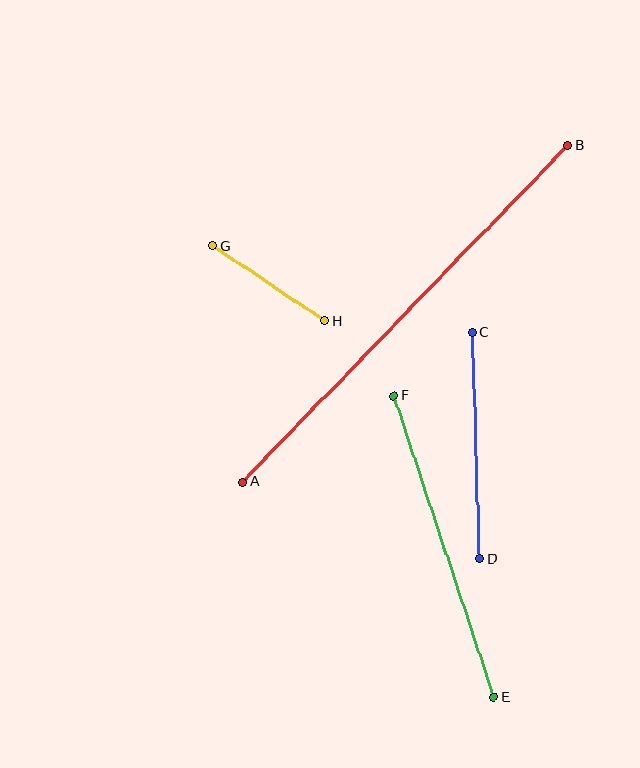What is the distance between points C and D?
The distance is approximately 226 pixels.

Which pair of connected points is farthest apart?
Points A and B are farthest apart.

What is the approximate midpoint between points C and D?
The midpoint is at approximately (476, 445) pixels.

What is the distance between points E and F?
The distance is approximately 318 pixels.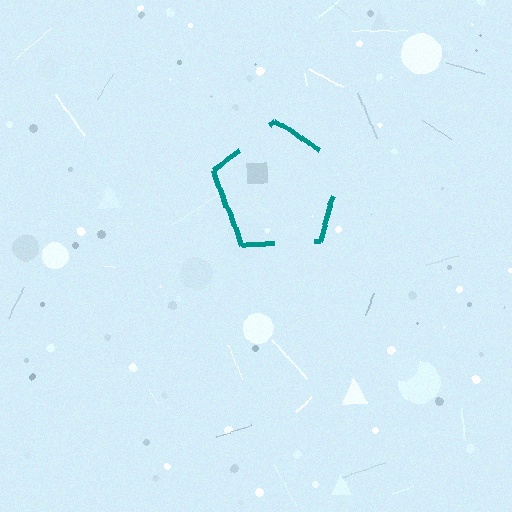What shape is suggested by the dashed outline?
The dashed outline suggests a pentagon.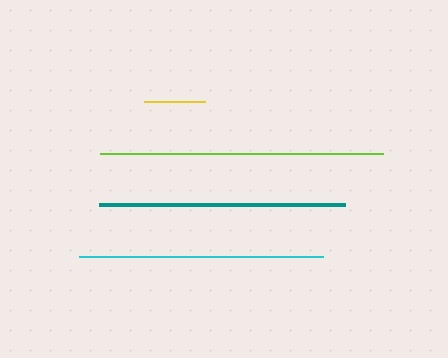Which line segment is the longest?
The lime line is the longest at approximately 284 pixels.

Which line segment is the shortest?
The yellow line is the shortest at approximately 61 pixels.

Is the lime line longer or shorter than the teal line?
The lime line is longer than the teal line.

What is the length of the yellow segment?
The yellow segment is approximately 61 pixels long.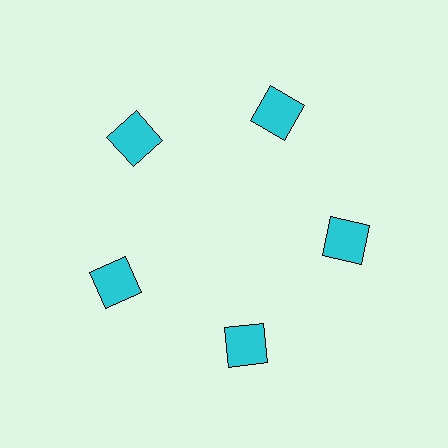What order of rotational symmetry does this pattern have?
This pattern has 5-fold rotational symmetry.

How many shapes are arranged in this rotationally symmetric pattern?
There are 5 shapes, arranged in 5 groups of 1.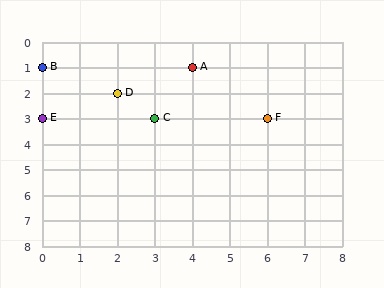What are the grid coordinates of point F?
Point F is at grid coordinates (6, 3).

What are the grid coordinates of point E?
Point E is at grid coordinates (0, 3).